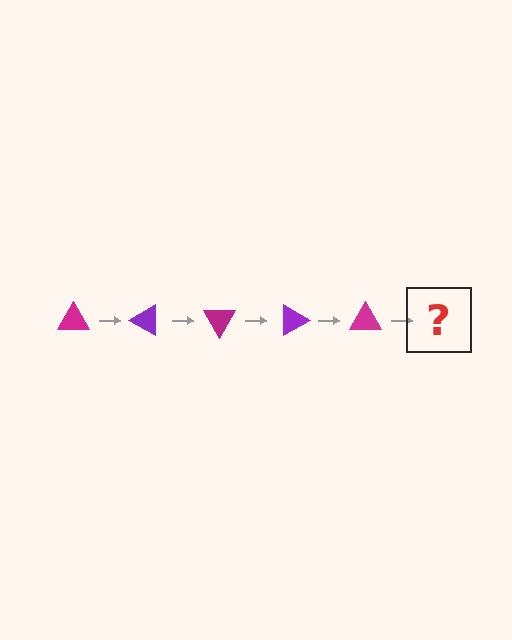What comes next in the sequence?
The next element should be a purple triangle, rotated 150 degrees from the start.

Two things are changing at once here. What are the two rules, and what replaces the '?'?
The two rules are that it rotates 30 degrees each step and the color cycles through magenta and purple. The '?' should be a purple triangle, rotated 150 degrees from the start.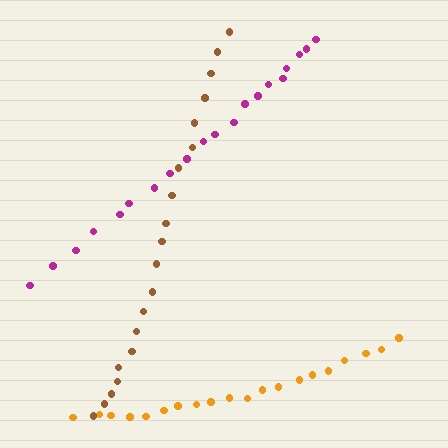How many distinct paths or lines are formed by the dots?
There are 3 distinct paths.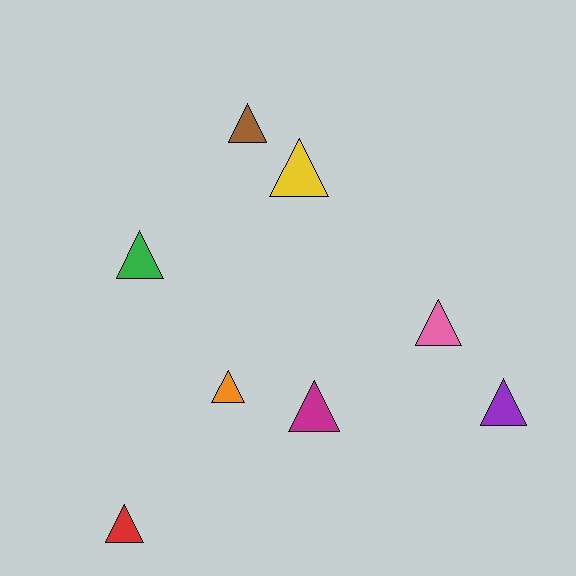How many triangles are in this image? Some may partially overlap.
There are 8 triangles.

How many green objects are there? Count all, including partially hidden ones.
There is 1 green object.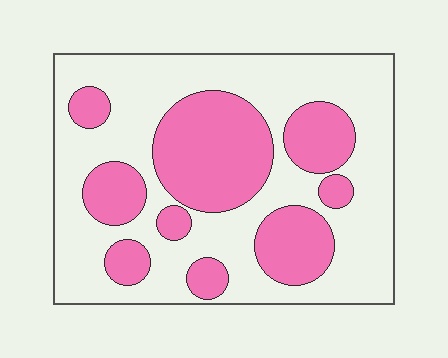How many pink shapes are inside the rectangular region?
9.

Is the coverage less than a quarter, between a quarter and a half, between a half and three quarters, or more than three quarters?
Between a quarter and a half.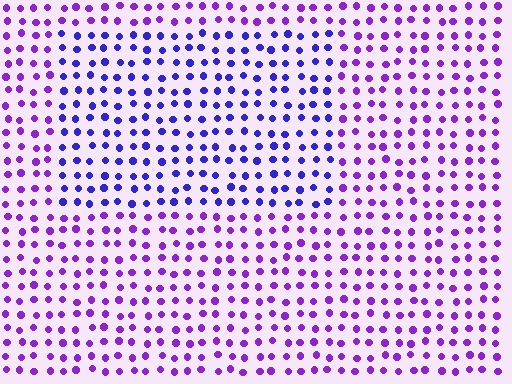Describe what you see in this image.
The image is filled with small purple elements in a uniform arrangement. A rectangle-shaped region is visible where the elements are tinted to a slightly different hue, forming a subtle color boundary.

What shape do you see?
I see a rectangle.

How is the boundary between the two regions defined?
The boundary is defined purely by a slight shift in hue (about 33 degrees). Spacing, size, and orientation are identical on both sides.